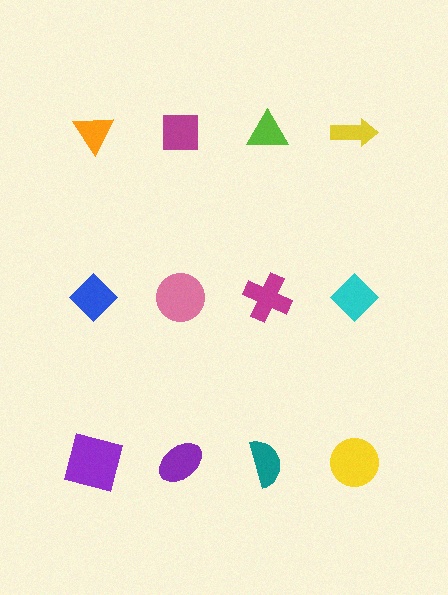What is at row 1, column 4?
A yellow arrow.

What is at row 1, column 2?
A magenta square.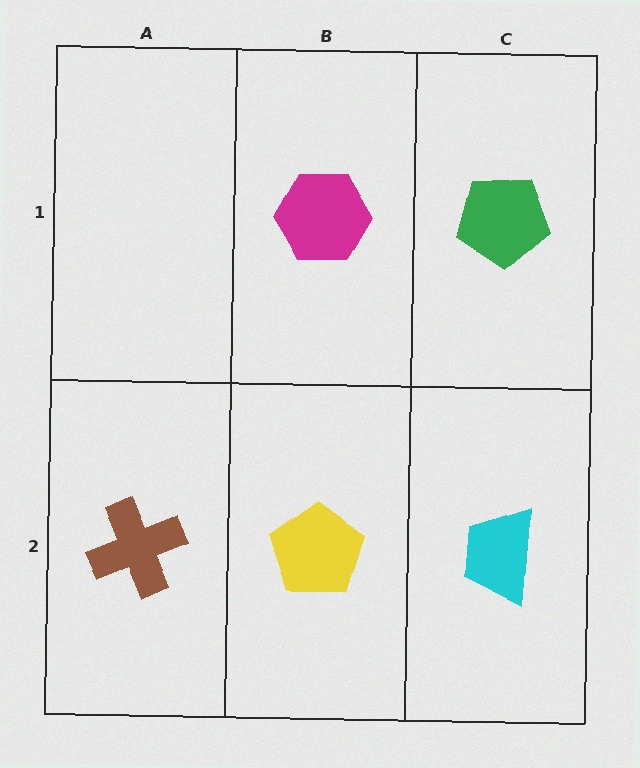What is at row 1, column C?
A green pentagon.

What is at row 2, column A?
A brown cross.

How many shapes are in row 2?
3 shapes.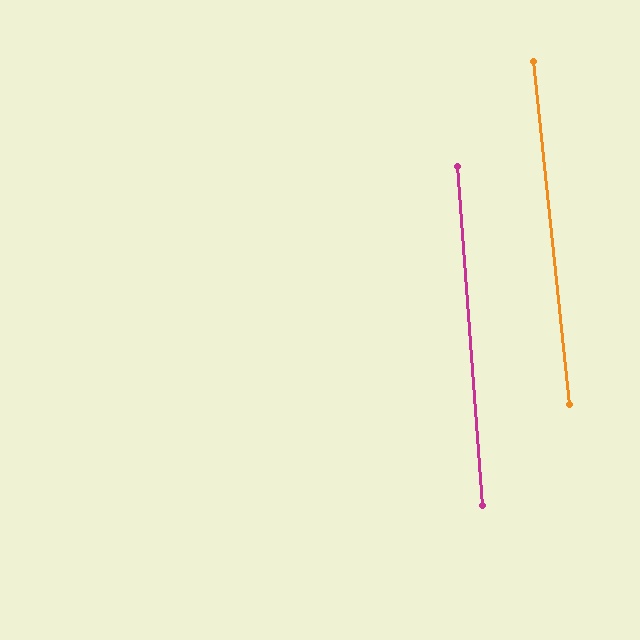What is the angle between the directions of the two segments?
Approximately 2 degrees.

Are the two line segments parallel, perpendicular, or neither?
Parallel — their directions differ by only 1.8°.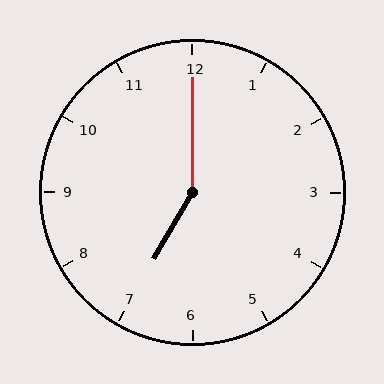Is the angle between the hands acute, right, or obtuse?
It is obtuse.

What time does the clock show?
7:00.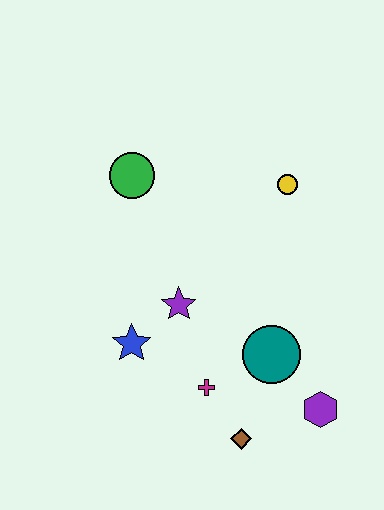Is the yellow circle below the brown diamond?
No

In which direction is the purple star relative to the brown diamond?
The purple star is above the brown diamond.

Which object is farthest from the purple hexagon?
The green circle is farthest from the purple hexagon.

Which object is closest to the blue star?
The purple star is closest to the blue star.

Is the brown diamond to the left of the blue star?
No